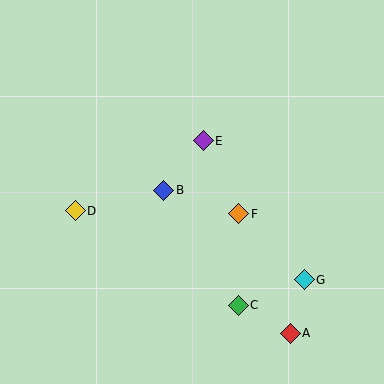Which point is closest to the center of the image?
Point B at (164, 190) is closest to the center.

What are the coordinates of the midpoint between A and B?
The midpoint between A and B is at (227, 262).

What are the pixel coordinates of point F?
Point F is at (239, 214).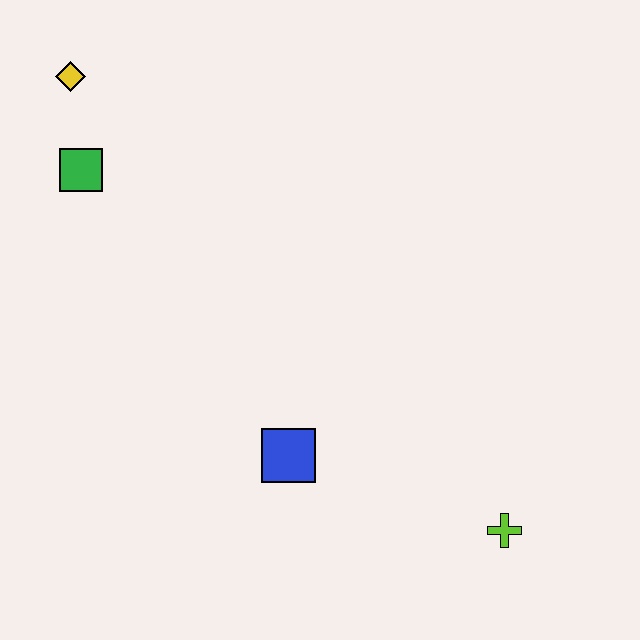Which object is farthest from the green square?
The lime cross is farthest from the green square.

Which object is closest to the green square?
The yellow diamond is closest to the green square.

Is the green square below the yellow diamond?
Yes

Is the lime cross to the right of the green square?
Yes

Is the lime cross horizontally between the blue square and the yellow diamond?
No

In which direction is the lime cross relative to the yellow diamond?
The lime cross is below the yellow diamond.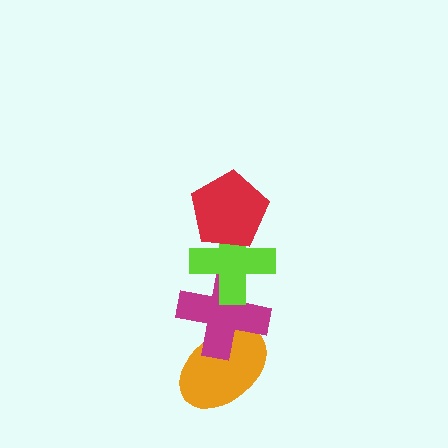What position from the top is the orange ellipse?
The orange ellipse is 4th from the top.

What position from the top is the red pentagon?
The red pentagon is 1st from the top.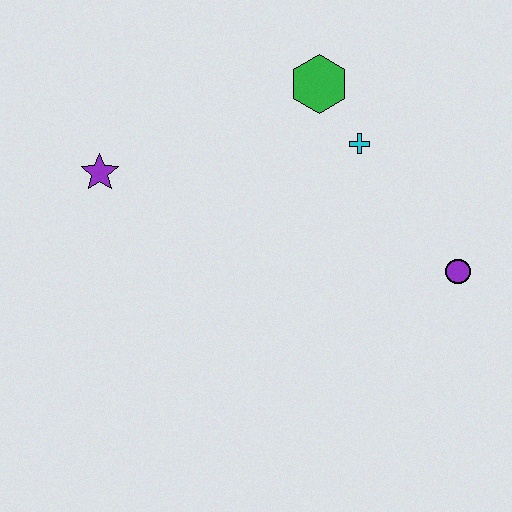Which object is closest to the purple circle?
The cyan cross is closest to the purple circle.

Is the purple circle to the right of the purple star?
Yes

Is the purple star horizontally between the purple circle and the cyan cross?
No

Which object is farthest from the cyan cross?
The purple star is farthest from the cyan cross.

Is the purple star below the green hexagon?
Yes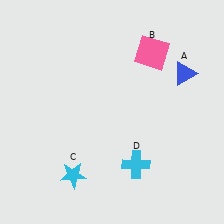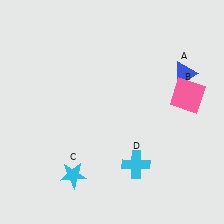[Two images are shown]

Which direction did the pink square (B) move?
The pink square (B) moved down.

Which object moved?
The pink square (B) moved down.